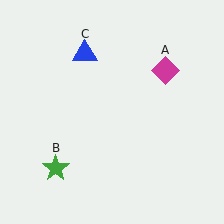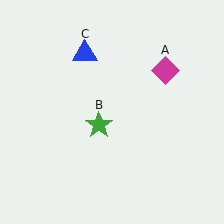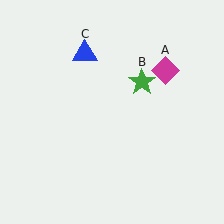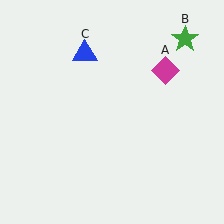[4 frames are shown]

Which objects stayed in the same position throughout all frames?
Magenta diamond (object A) and blue triangle (object C) remained stationary.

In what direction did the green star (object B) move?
The green star (object B) moved up and to the right.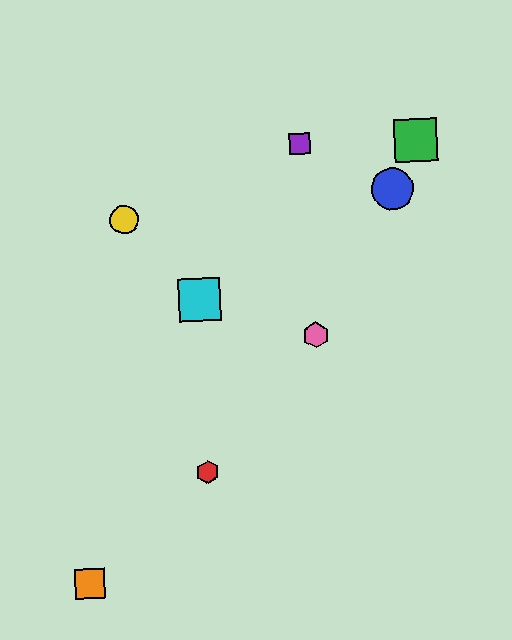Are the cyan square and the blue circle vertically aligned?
No, the cyan square is at x≈200 and the blue circle is at x≈393.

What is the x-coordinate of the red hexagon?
The red hexagon is at x≈208.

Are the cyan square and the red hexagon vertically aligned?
Yes, both are at x≈200.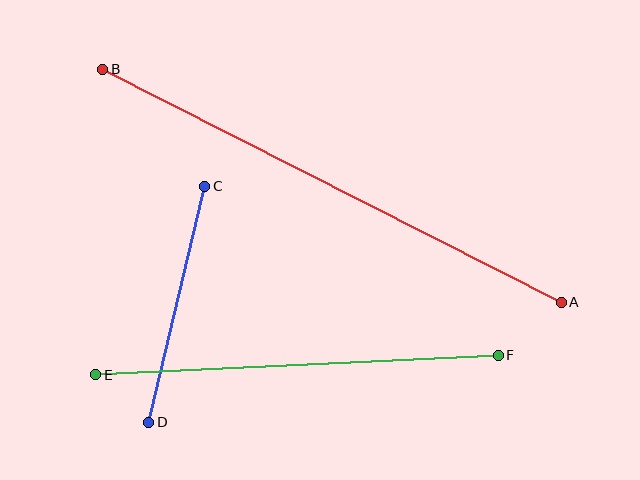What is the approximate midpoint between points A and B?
The midpoint is at approximately (332, 186) pixels.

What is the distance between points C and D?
The distance is approximately 243 pixels.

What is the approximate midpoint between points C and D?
The midpoint is at approximately (177, 304) pixels.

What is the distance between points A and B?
The distance is approximately 514 pixels.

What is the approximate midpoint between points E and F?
The midpoint is at approximately (297, 365) pixels.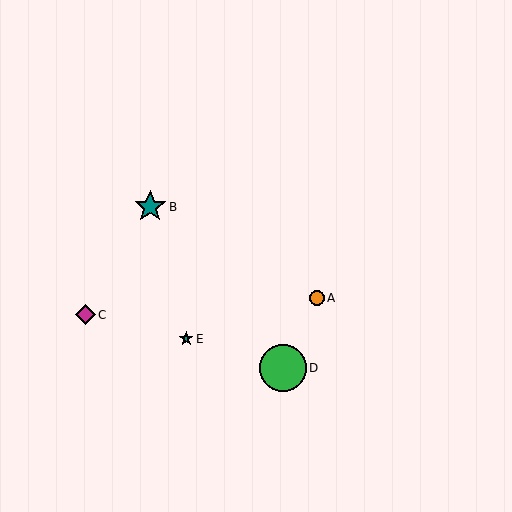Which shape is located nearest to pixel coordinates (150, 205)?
The teal star (labeled B) at (150, 207) is nearest to that location.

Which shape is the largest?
The green circle (labeled D) is the largest.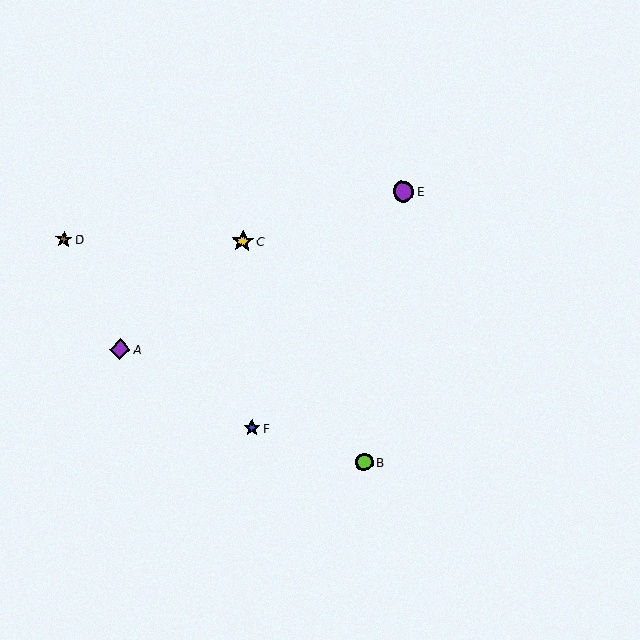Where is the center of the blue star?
The center of the blue star is at (252, 428).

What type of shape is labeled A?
Shape A is a purple diamond.